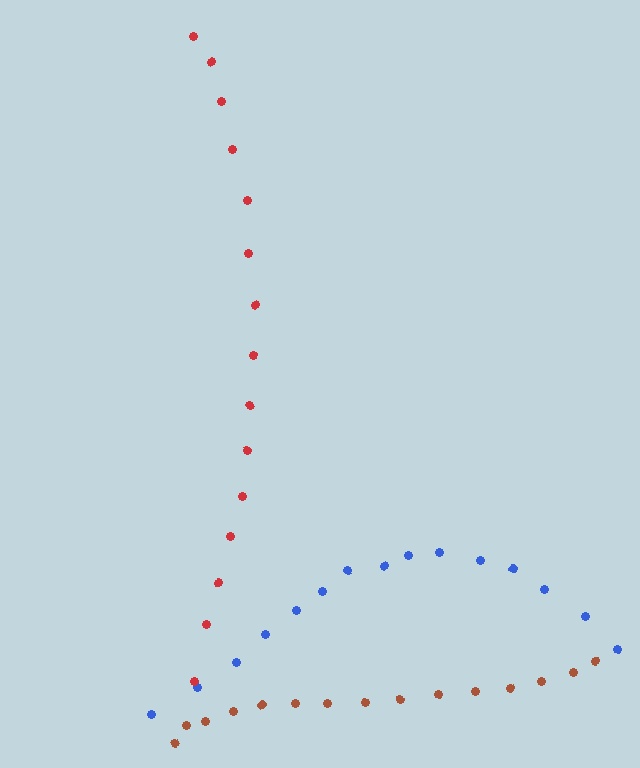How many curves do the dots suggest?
There are 3 distinct paths.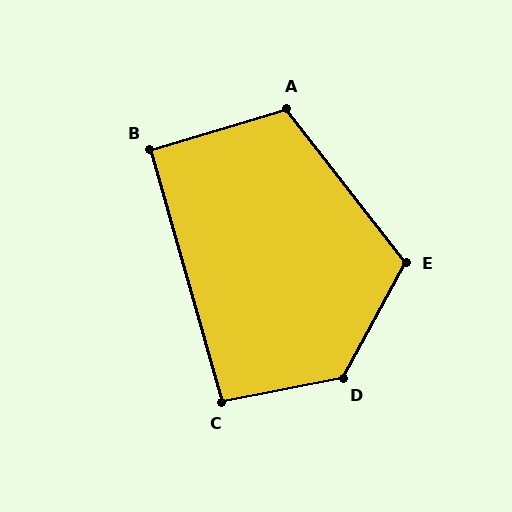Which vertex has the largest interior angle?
D, at approximately 130 degrees.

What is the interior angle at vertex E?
Approximately 114 degrees (obtuse).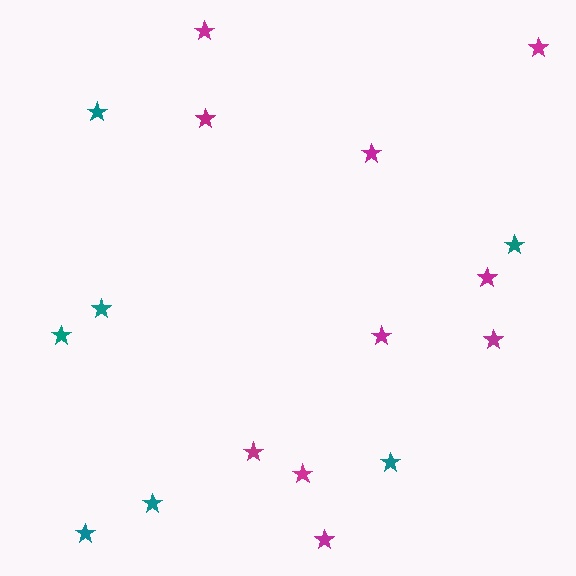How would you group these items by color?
There are 2 groups: one group of teal stars (7) and one group of magenta stars (10).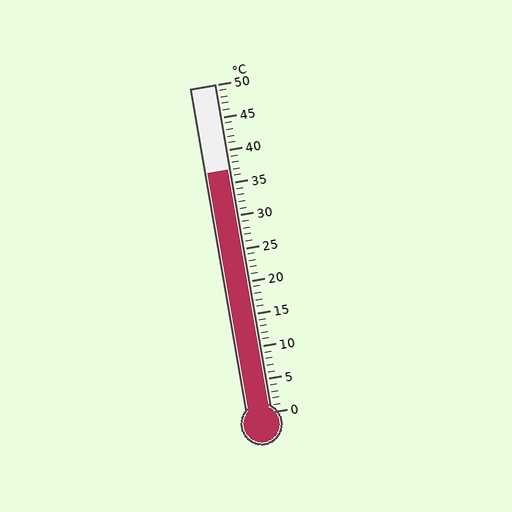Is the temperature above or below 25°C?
The temperature is above 25°C.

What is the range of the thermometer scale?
The thermometer scale ranges from 0°C to 50°C.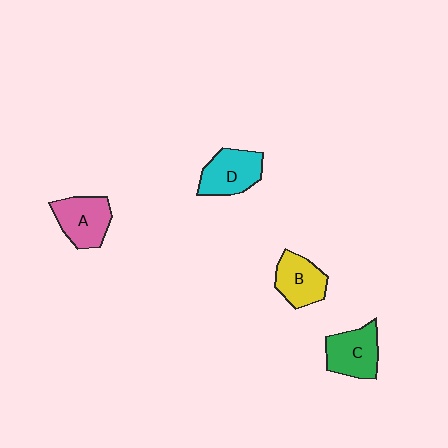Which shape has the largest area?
Shape A (pink).